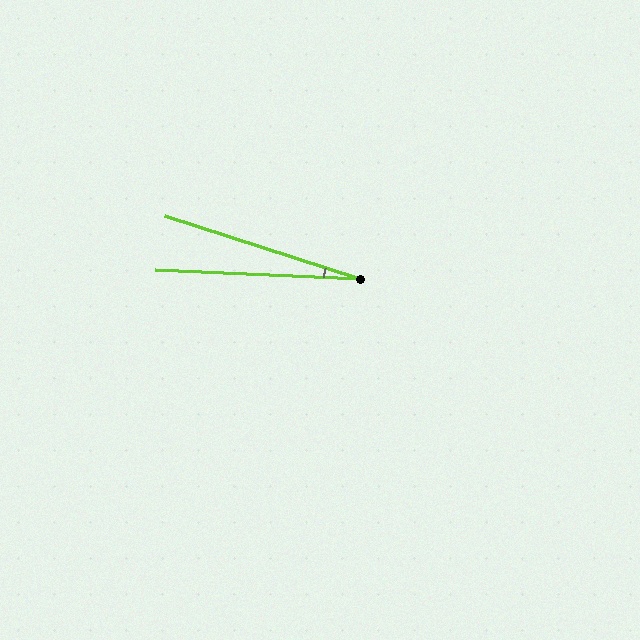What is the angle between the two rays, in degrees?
Approximately 15 degrees.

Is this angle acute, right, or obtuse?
It is acute.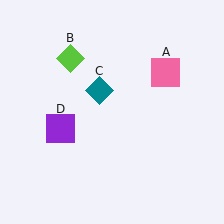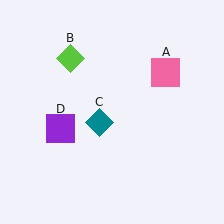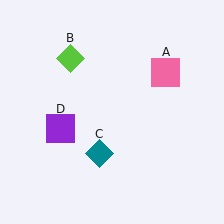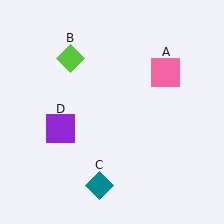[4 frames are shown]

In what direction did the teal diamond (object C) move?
The teal diamond (object C) moved down.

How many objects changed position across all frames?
1 object changed position: teal diamond (object C).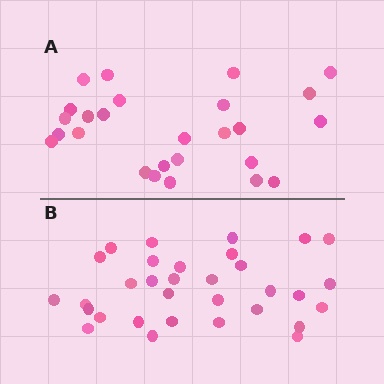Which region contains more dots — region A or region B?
Region B (the bottom region) has more dots.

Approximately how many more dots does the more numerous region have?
Region B has about 6 more dots than region A.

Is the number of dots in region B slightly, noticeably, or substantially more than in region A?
Region B has only slightly more — the two regions are fairly close. The ratio is roughly 1.2 to 1.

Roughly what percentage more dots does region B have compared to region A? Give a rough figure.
About 25% more.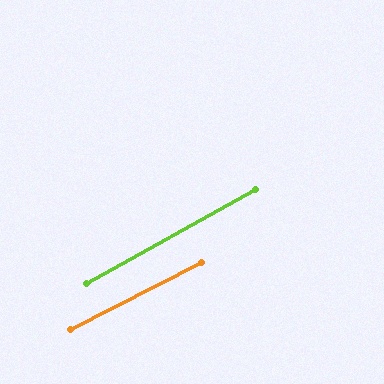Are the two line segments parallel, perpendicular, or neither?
Parallel — their directions differ by only 1.7°.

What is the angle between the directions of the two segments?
Approximately 2 degrees.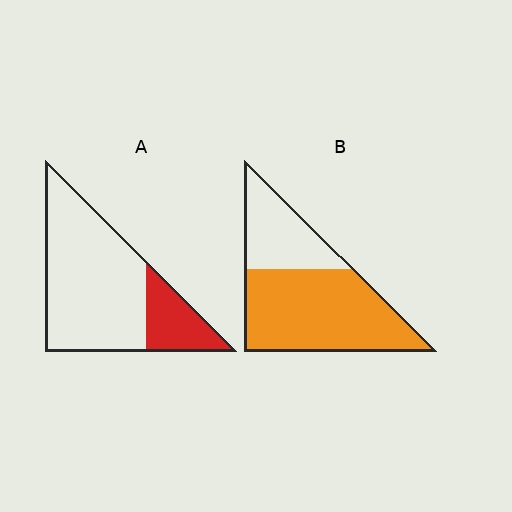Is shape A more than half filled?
No.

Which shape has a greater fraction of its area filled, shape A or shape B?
Shape B.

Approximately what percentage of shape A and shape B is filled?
A is approximately 25% and B is approximately 70%.